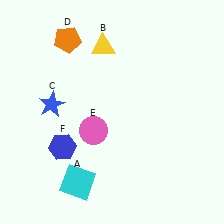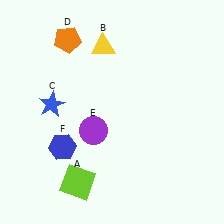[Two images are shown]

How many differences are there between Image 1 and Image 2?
There are 2 differences between the two images.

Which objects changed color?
A changed from cyan to lime. E changed from pink to purple.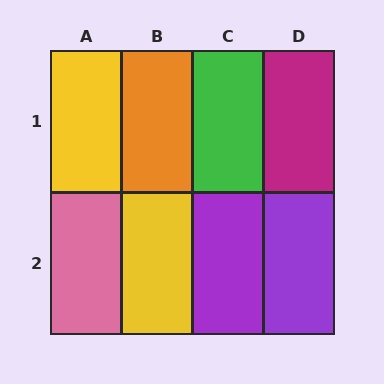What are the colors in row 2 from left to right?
Pink, yellow, purple, purple.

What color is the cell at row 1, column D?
Magenta.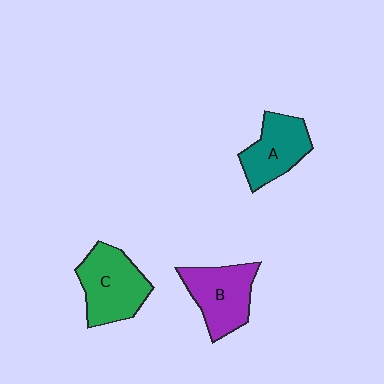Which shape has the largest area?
Shape C (green).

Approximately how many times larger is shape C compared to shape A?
Approximately 1.2 times.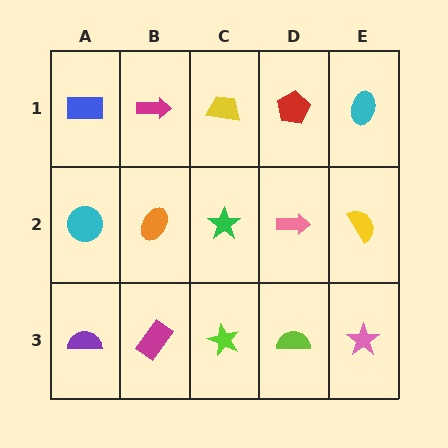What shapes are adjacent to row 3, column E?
A yellow semicircle (row 2, column E), a lime semicircle (row 3, column D).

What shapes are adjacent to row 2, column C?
A yellow trapezoid (row 1, column C), a lime star (row 3, column C), an orange ellipse (row 2, column B), a pink arrow (row 2, column D).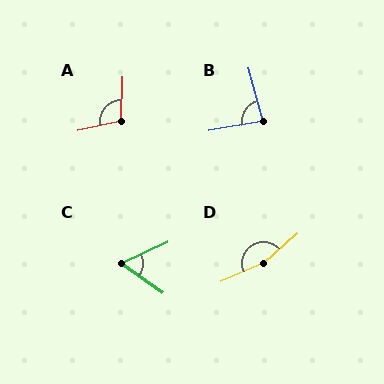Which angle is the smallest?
C, at approximately 60 degrees.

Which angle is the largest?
D, at approximately 162 degrees.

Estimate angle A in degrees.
Approximately 104 degrees.